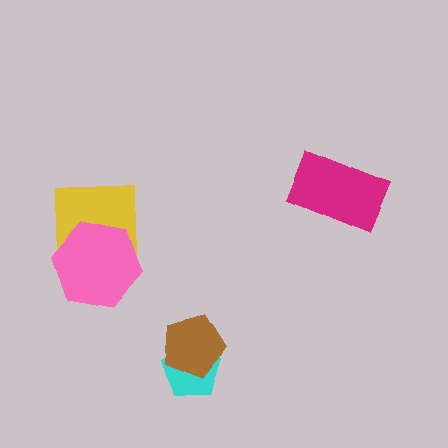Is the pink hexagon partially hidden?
No, no other shape covers it.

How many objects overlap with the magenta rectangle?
0 objects overlap with the magenta rectangle.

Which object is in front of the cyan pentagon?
The brown pentagon is in front of the cyan pentagon.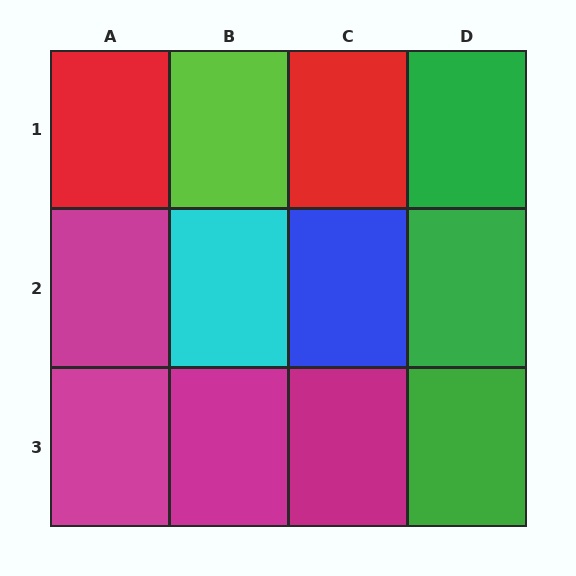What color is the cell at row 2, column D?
Green.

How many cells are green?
3 cells are green.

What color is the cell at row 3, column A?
Magenta.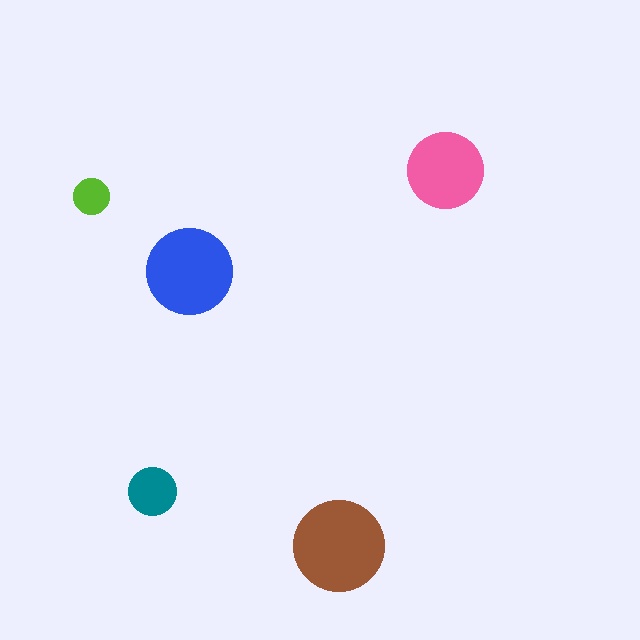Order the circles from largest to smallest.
the brown one, the blue one, the pink one, the teal one, the lime one.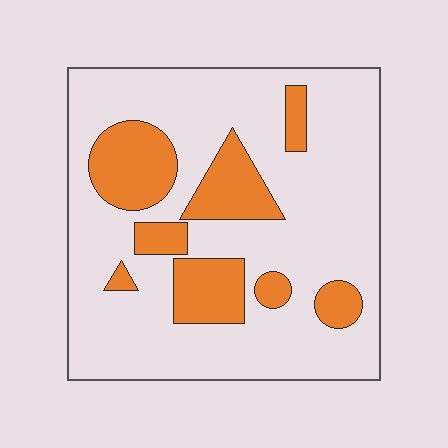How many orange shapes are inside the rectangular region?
8.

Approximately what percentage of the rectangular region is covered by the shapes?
Approximately 25%.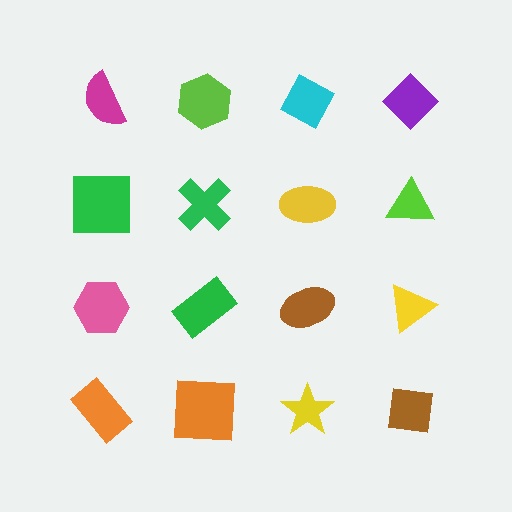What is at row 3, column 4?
A yellow triangle.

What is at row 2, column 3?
A yellow ellipse.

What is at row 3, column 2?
A green rectangle.